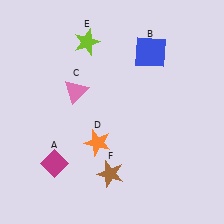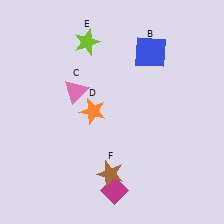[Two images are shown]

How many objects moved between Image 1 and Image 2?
2 objects moved between the two images.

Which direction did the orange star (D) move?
The orange star (D) moved up.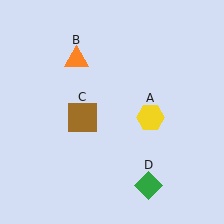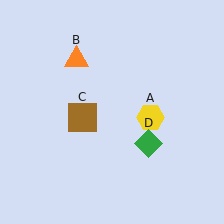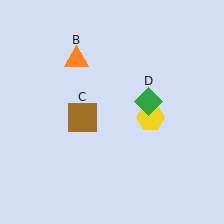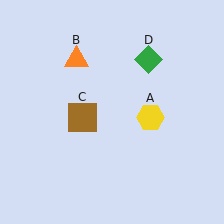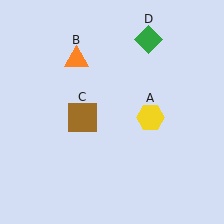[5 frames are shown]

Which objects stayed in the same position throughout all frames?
Yellow hexagon (object A) and orange triangle (object B) and brown square (object C) remained stationary.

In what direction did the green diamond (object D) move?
The green diamond (object D) moved up.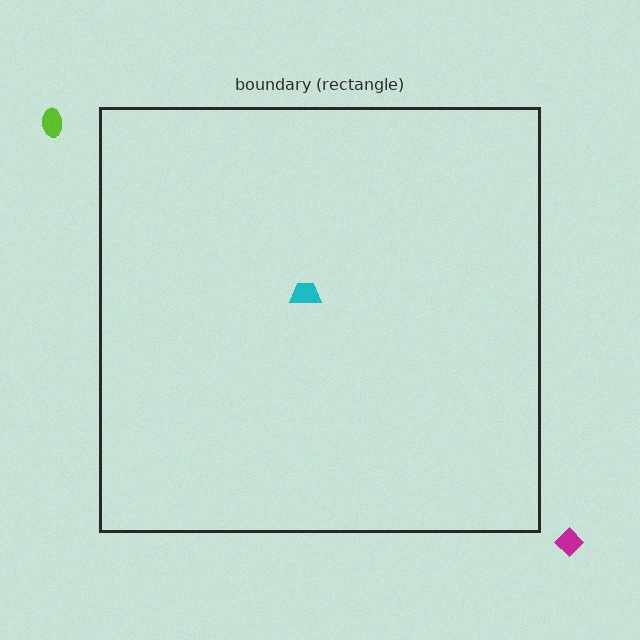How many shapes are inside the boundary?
1 inside, 2 outside.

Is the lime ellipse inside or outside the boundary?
Outside.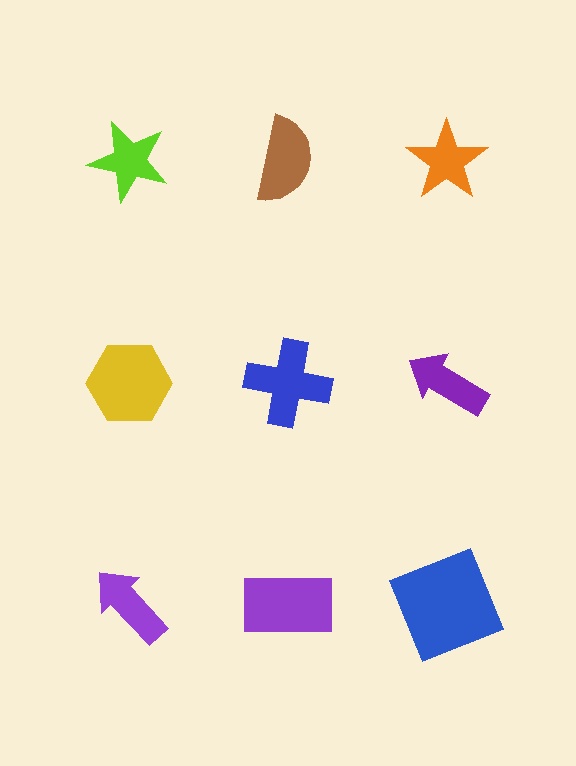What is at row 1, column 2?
A brown semicircle.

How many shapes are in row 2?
3 shapes.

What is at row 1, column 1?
A lime star.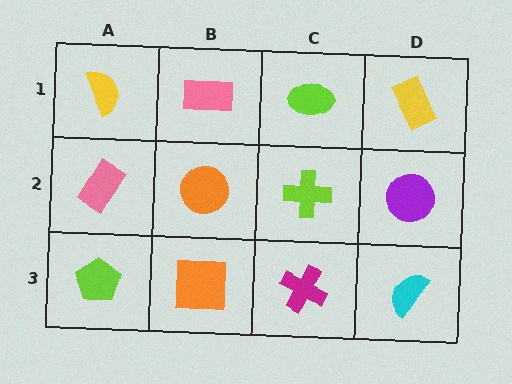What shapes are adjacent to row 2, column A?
A yellow semicircle (row 1, column A), a lime pentagon (row 3, column A), an orange circle (row 2, column B).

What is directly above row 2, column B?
A pink rectangle.